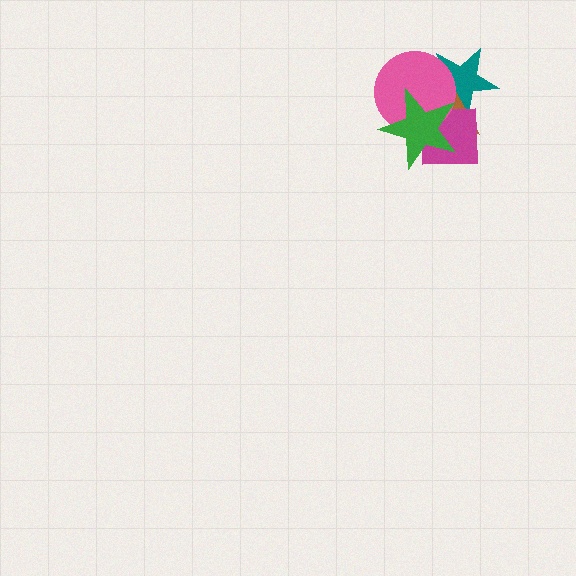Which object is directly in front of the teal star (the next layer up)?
The brown triangle is directly in front of the teal star.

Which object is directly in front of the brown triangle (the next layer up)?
The magenta square is directly in front of the brown triangle.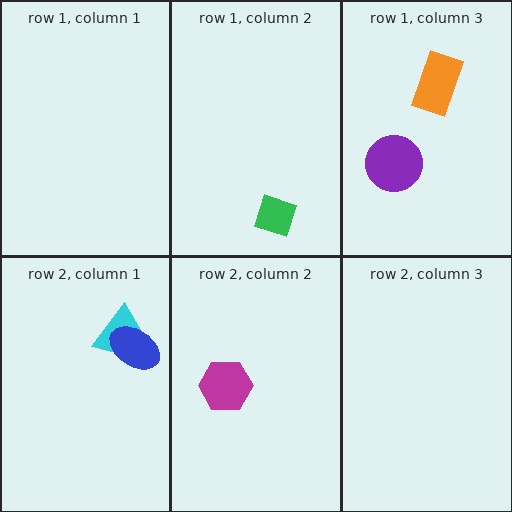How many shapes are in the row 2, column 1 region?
2.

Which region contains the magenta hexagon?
The row 2, column 2 region.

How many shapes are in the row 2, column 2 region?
1.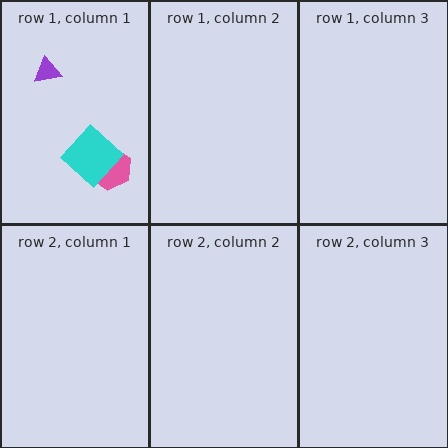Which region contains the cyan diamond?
The row 1, column 1 region.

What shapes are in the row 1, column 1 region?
The purple triangle, the pink hexagon, the cyan diamond.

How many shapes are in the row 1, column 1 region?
3.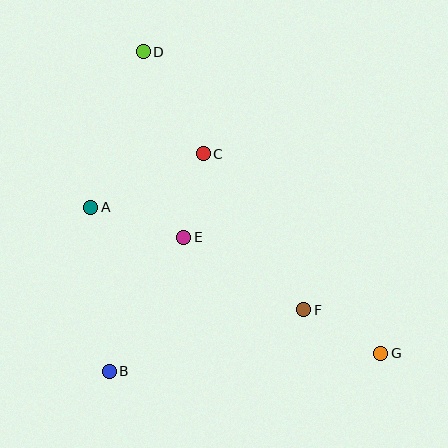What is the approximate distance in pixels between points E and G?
The distance between E and G is approximately 229 pixels.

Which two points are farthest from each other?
Points D and G are farthest from each other.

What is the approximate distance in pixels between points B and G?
The distance between B and G is approximately 272 pixels.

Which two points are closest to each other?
Points C and E are closest to each other.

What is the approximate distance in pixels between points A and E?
The distance between A and E is approximately 98 pixels.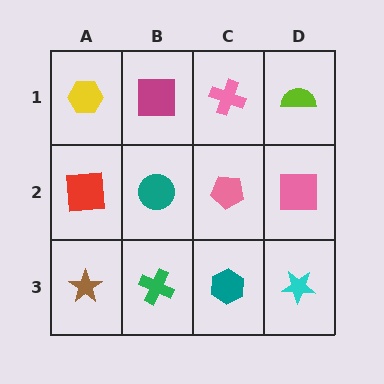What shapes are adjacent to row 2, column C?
A pink cross (row 1, column C), a teal hexagon (row 3, column C), a teal circle (row 2, column B), a pink square (row 2, column D).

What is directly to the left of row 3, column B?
A brown star.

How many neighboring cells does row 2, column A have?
3.